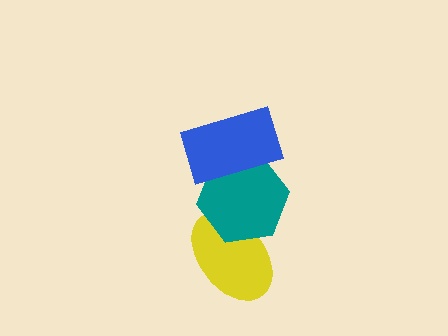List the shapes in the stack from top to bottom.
From top to bottom: the blue rectangle, the teal hexagon, the yellow ellipse.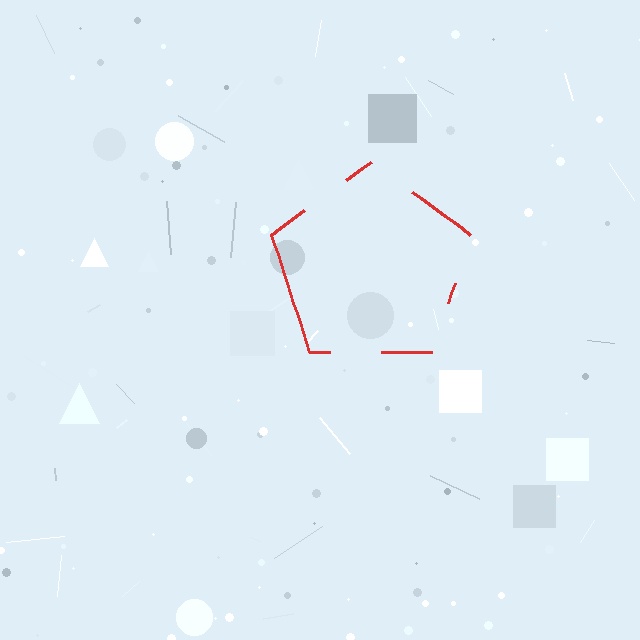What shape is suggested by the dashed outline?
The dashed outline suggests a pentagon.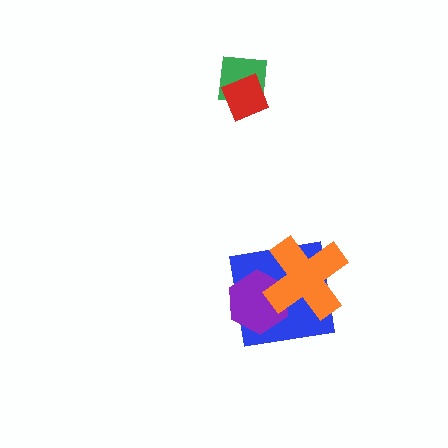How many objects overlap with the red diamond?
1 object overlaps with the red diamond.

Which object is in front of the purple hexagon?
The orange cross is in front of the purple hexagon.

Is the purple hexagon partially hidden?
Yes, it is partially covered by another shape.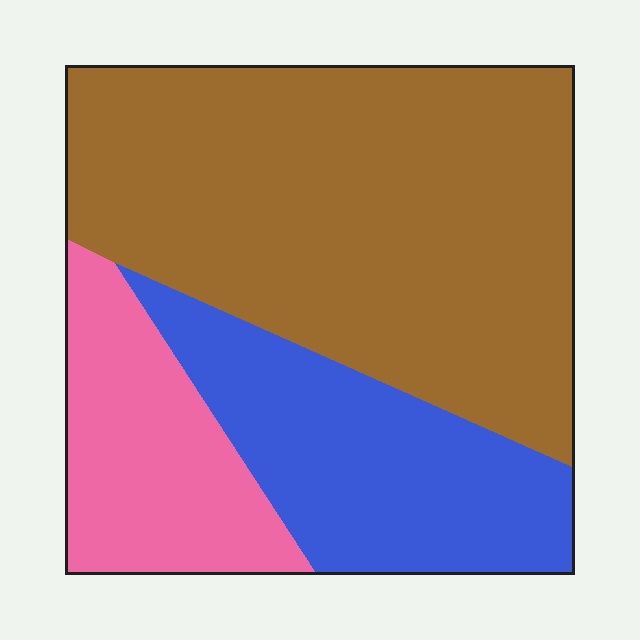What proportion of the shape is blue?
Blue covers roughly 25% of the shape.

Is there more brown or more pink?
Brown.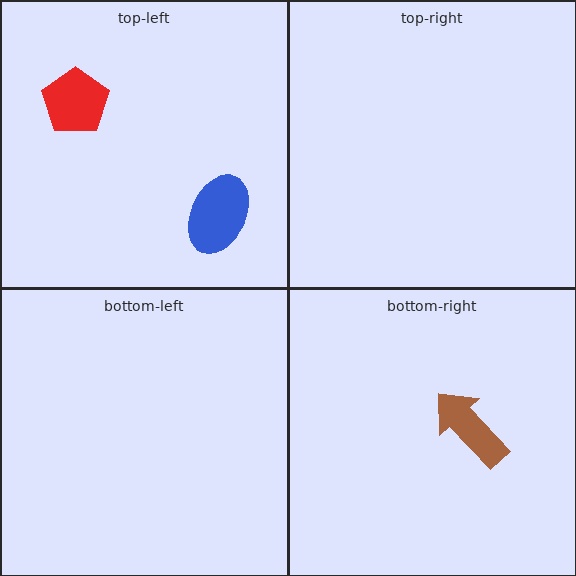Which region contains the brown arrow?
The bottom-right region.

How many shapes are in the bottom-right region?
1.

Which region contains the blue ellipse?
The top-left region.